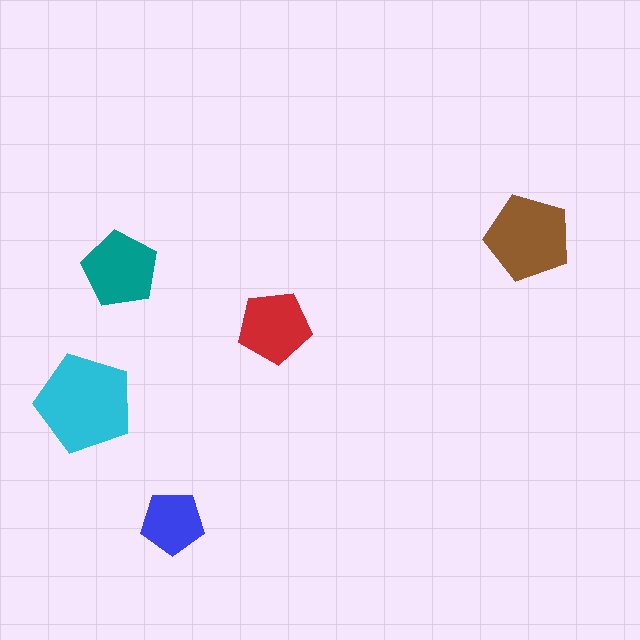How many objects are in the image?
There are 5 objects in the image.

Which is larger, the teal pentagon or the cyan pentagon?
The cyan one.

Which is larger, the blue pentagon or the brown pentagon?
The brown one.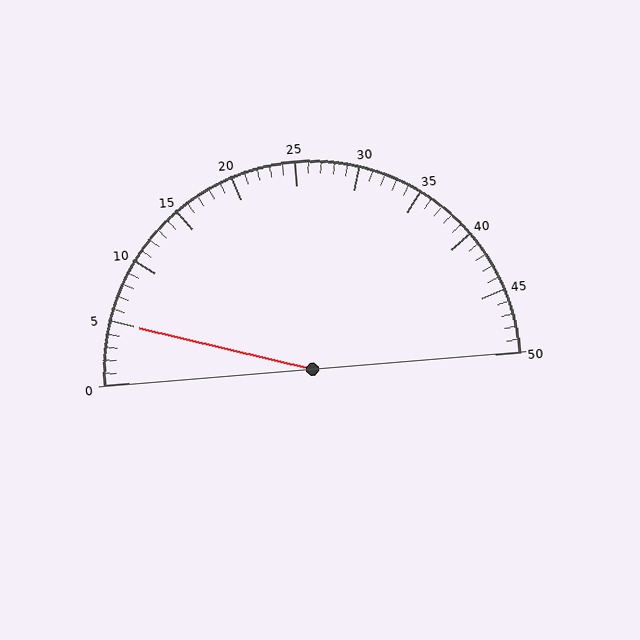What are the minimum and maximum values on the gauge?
The gauge ranges from 0 to 50.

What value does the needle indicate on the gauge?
The needle indicates approximately 5.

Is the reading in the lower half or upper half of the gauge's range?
The reading is in the lower half of the range (0 to 50).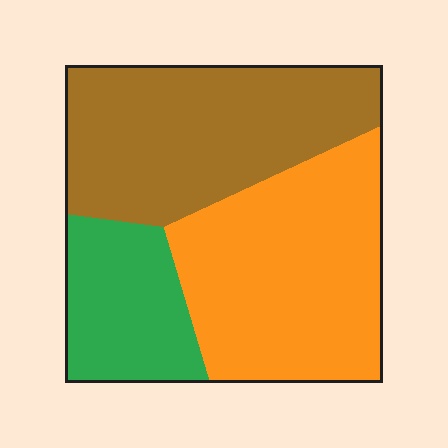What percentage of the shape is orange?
Orange takes up about two fifths (2/5) of the shape.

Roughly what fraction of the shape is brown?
Brown takes up about two fifths (2/5) of the shape.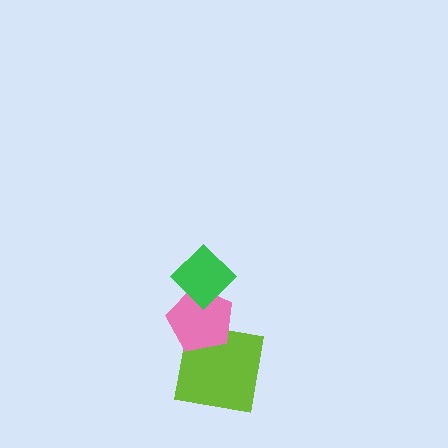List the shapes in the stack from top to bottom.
From top to bottom: the green diamond, the pink pentagon, the lime square.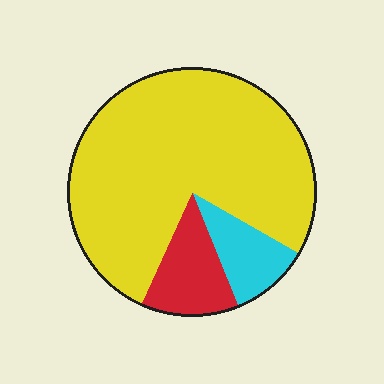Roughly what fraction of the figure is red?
Red covers 13% of the figure.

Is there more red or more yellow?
Yellow.